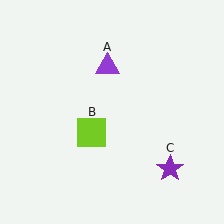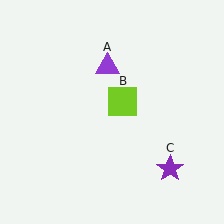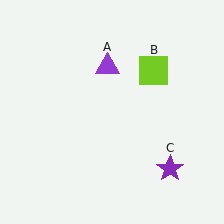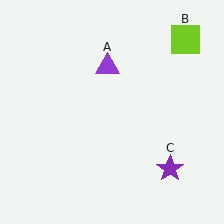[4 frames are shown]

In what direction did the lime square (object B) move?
The lime square (object B) moved up and to the right.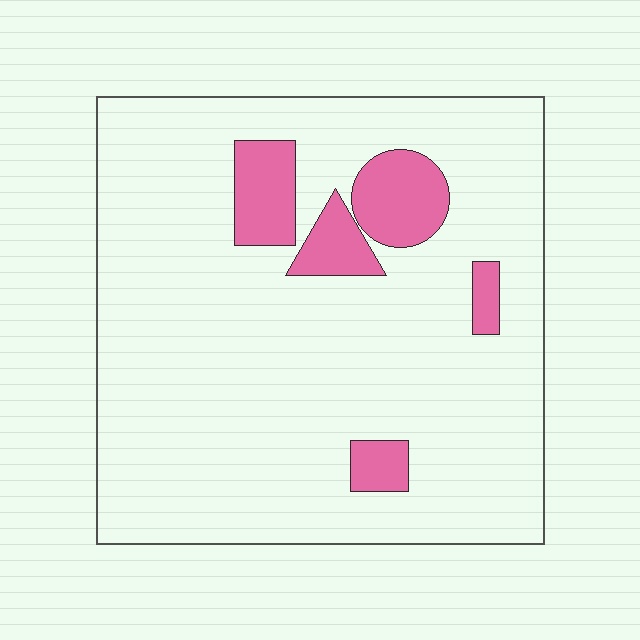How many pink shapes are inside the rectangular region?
5.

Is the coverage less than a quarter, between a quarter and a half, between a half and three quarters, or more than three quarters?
Less than a quarter.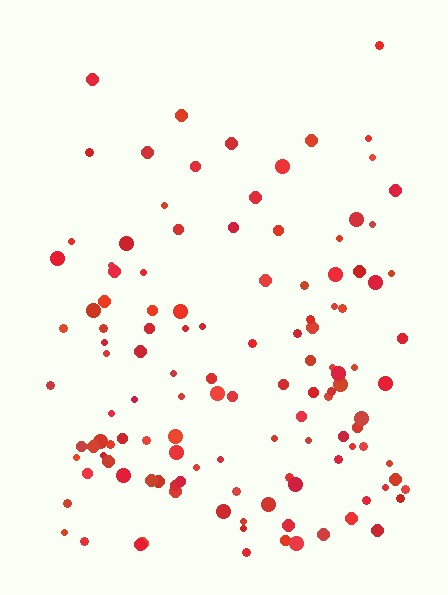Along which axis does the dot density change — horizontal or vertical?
Vertical.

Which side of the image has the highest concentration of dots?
The bottom.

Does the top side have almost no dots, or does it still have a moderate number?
Still a moderate number, just noticeably fewer than the bottom.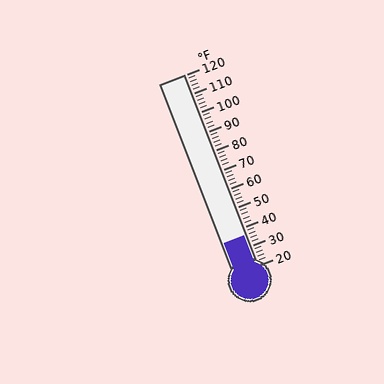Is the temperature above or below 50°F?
The temperature is below 50°F.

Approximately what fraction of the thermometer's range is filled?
The thermometer is filled to approximately 15% of its range.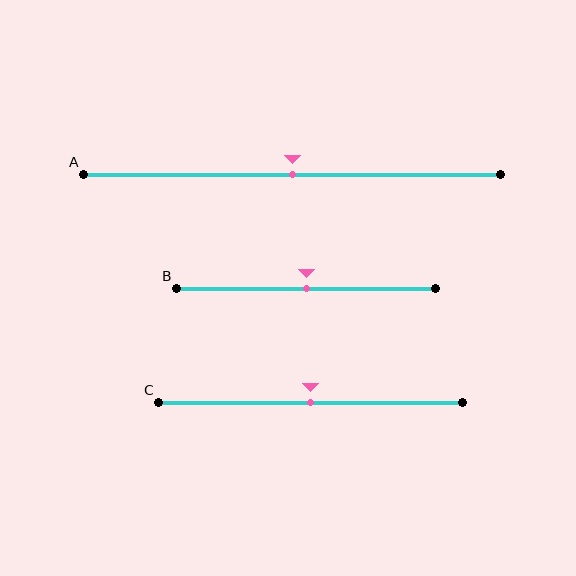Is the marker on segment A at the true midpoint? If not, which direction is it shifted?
Yes, the marker on segment A is at the true midpoint.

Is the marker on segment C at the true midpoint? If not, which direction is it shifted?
Yes, the marker on segment C is at the true midpoint.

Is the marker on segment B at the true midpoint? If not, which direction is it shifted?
Yes, the marker on segment B is at the true midpoint.